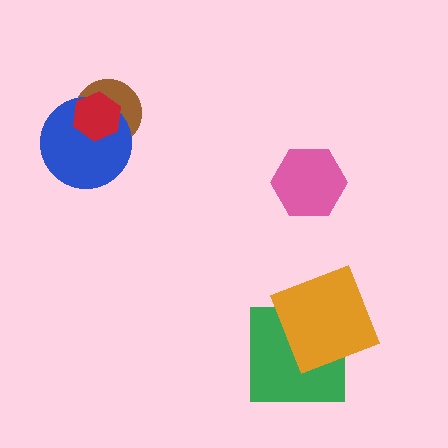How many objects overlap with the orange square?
1 object overlaps with the orange square.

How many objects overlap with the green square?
1 object overlaps with the green square.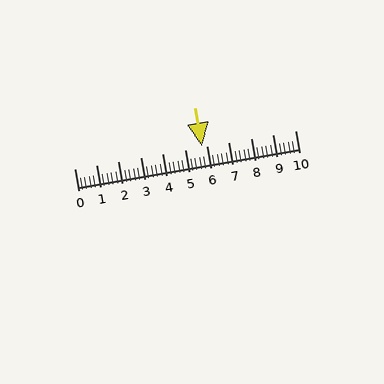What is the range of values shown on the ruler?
The ruler shows values from 0 to 10.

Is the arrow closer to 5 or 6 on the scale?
The arrow is closer to 6.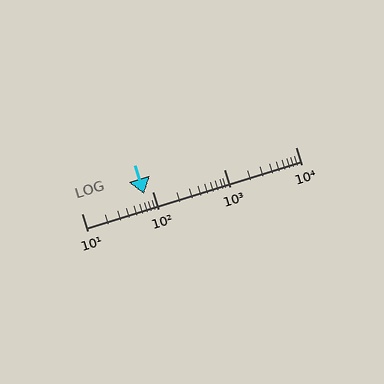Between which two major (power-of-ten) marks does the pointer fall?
The pointer is between 10 and 100.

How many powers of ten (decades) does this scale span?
The scale spans 3 decades, from 10 to 10000.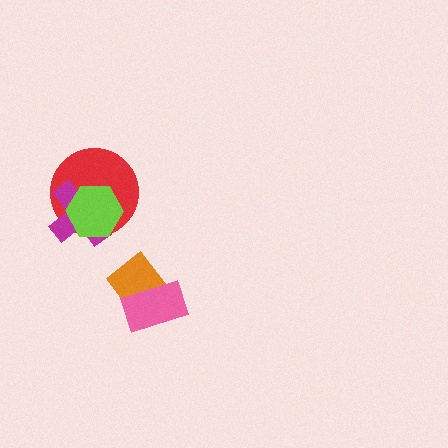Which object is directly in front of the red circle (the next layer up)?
The magenta cross is directly in front of the red circle.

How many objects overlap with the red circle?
2 objects overlap with the red circle.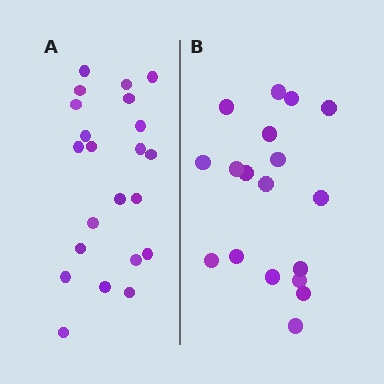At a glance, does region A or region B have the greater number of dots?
Region A (the left region) has more dots.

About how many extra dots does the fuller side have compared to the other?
Region A has about 4 more dots than region B.